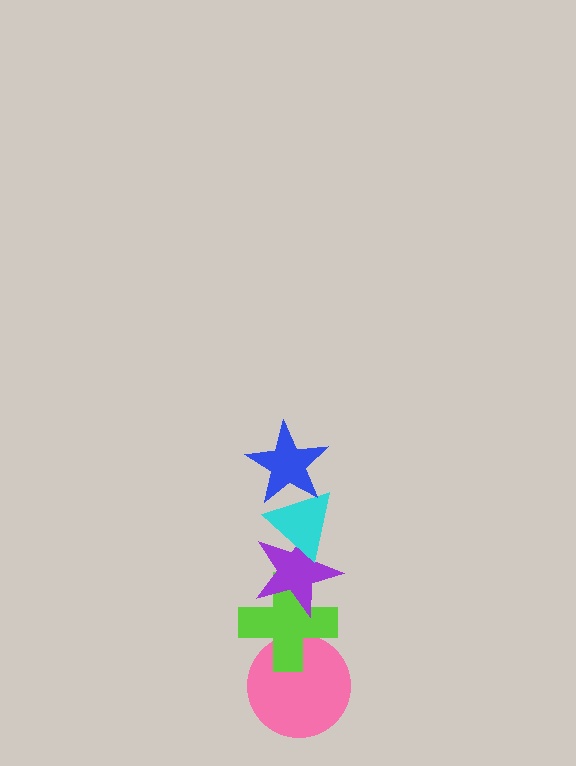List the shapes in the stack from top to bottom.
From top to bottom: the blue star, the cyan triangle, the purple star, the lime cross, the pink circle.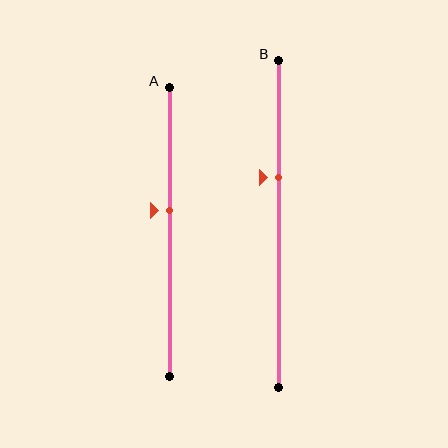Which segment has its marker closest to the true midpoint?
Segment A has its marker closest to the true midpoint.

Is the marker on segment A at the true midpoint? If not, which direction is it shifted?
No, the marker on segment A is shifted upward by about 7% of the segment length.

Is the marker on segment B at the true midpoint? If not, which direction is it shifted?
No, the marker on segment B is shifted upward by about 14% of the segment length.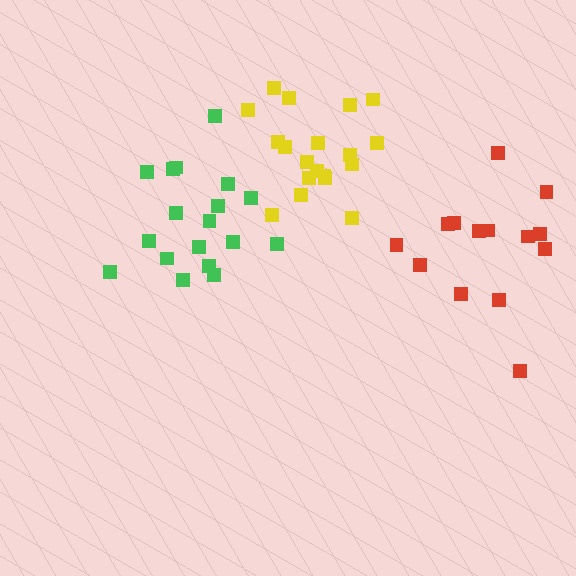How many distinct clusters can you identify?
There are 3 distinct clusters.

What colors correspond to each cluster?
The clusters are colored: yellow, green, red.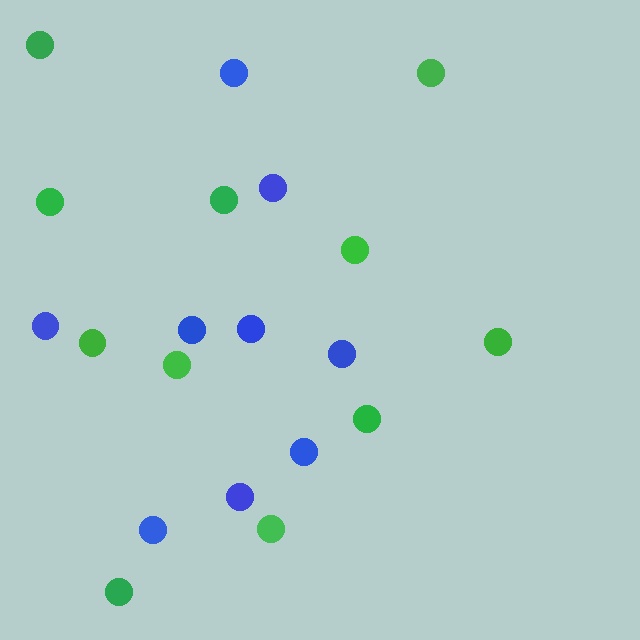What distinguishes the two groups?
There are 2 groups: one group of blue circles (9) and one group of green circles (11).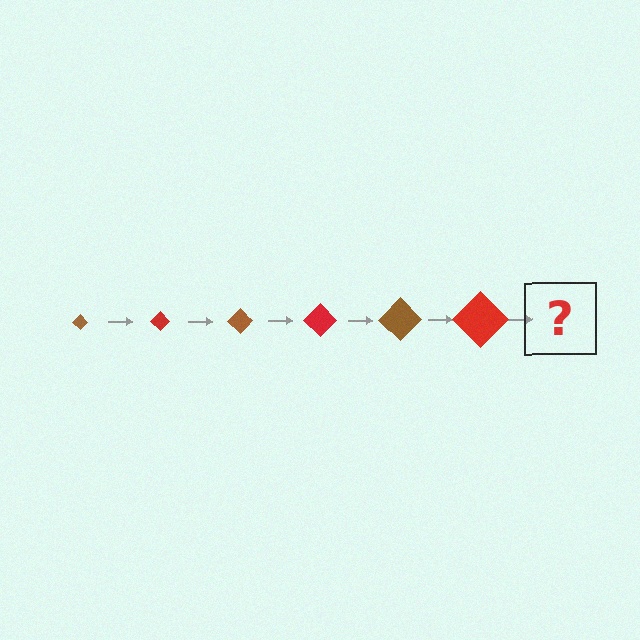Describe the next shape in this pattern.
It should be a brown diamond, larger than the previous one.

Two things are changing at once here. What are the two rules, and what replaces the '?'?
The two rules are that the diamond grows larger each step and the color cycles through brown and red. The '?' should be a brown diamond, larger than the previous one.